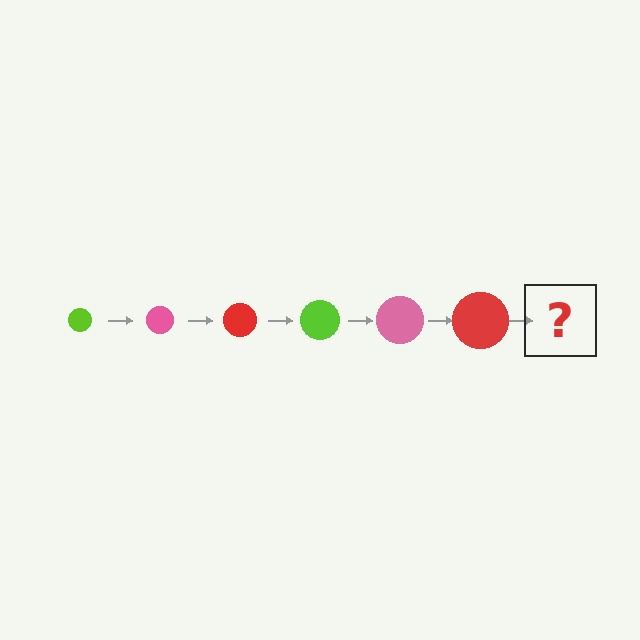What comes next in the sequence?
The next element should be a lime circle, larger than the previous one.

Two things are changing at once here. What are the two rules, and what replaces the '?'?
The two rules are that the circle grows larger each step and the color cycles through lime, pink, and red. The '?' should be a lime circle, larger than the previous one.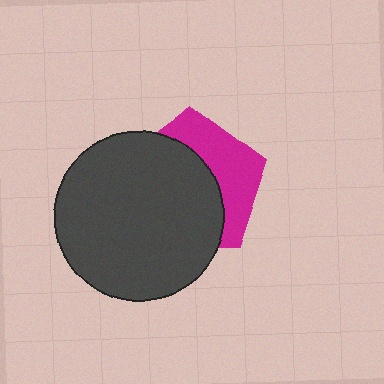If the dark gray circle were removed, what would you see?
You would see the complete magenta pentagon.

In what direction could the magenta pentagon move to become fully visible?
The magenta pentagon could move toward the upper-right. That would shift it out from behind the dark gray circle entirely.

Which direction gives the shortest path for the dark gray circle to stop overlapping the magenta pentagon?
Moving toward the lower-left gives the shortest separation.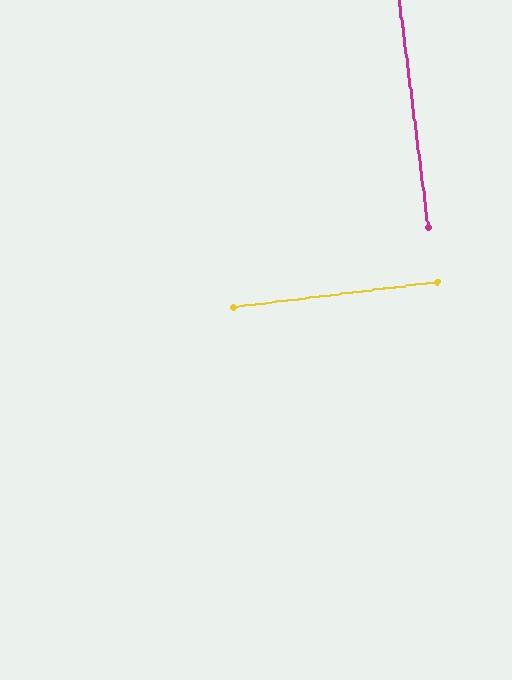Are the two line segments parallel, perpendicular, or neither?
Perpendicular — they meet at approximately 90°.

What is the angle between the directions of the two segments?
Approximately 90 degrees.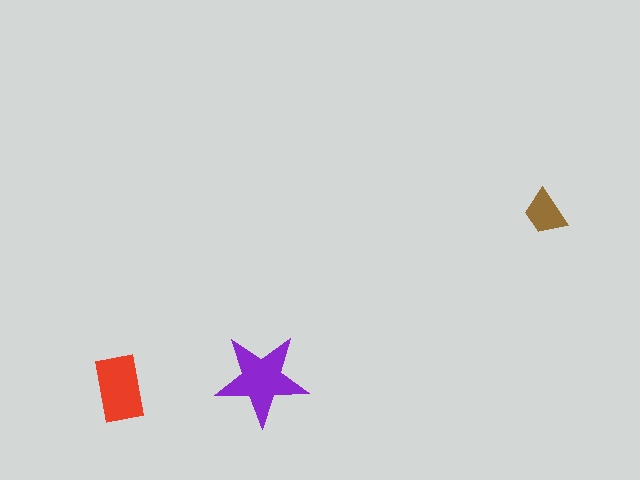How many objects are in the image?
There are 3 objects in the image.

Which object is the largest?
The purple star.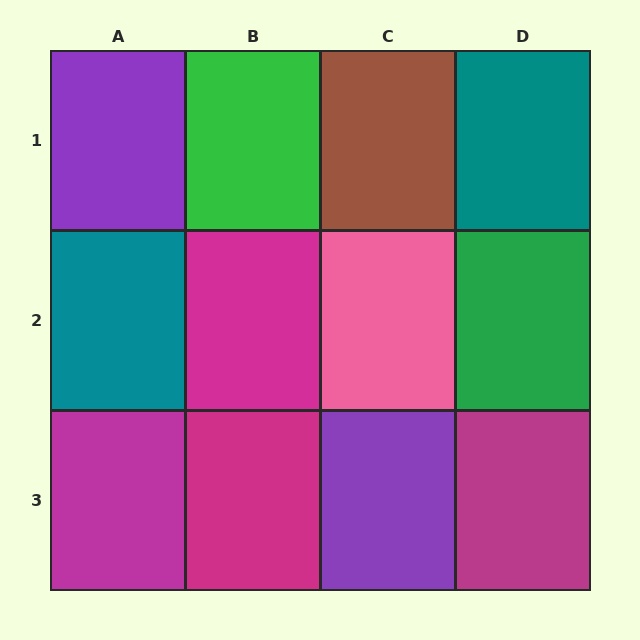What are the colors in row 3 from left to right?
Magenta, magenta, purple, magenta.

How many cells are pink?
1 cell is pink.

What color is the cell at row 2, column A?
Teal.